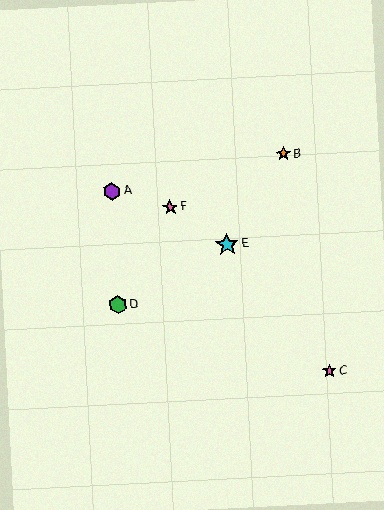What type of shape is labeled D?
Shape D is a green hexagon.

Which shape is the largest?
The cyan star (labeled E) is the largest.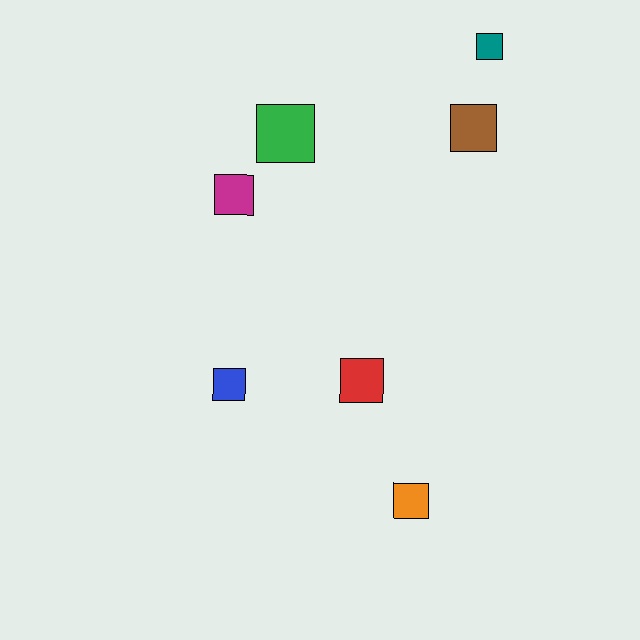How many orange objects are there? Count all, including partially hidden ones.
There is 1 orange object.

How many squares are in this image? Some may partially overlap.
There are 7 squares.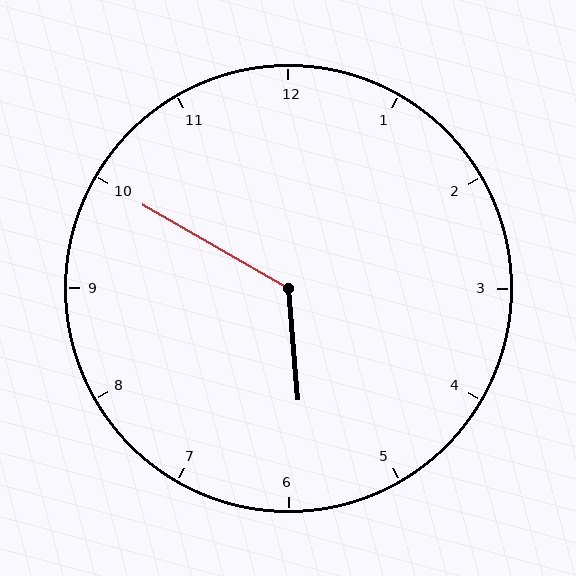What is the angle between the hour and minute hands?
Approximately 125 degrees.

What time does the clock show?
5:50.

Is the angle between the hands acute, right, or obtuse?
It is obtuse.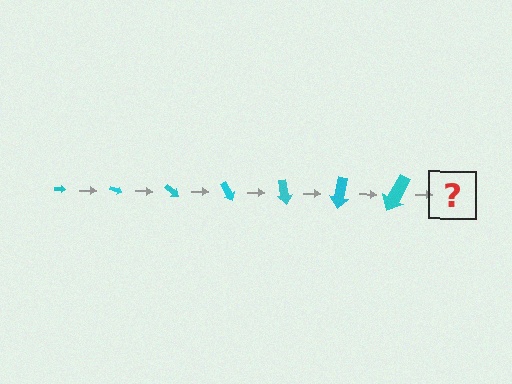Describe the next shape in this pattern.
It should be an arrow, larger than the previous one and rotated 140 degrees from the start.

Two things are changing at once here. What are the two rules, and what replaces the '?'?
The two rules are that the arrow grows larger each step and it rotates 20 degrees each step. The '?' should be an arrow, larger than the previous one and rotated 140 degrees from the start.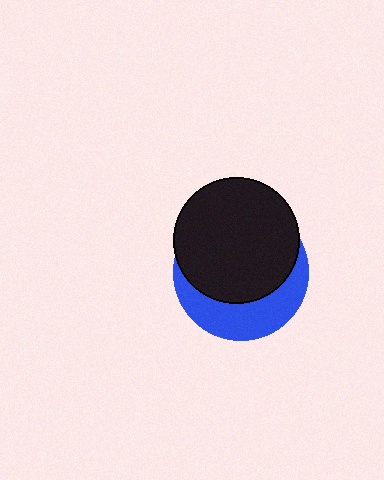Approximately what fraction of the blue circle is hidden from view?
Roughly 64% of the blue circle is hidden behind the black circle.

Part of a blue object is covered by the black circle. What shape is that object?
It is a circle.